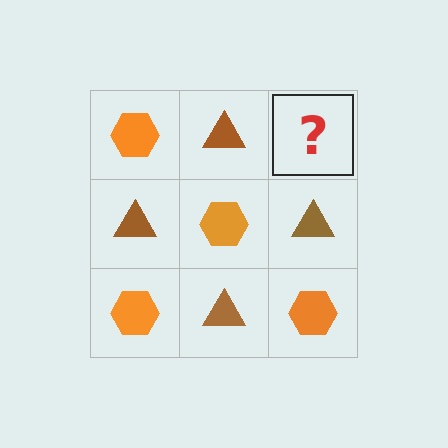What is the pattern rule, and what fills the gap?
The rule is that it alternates orange hexagon and brown triangle in a checkerboard pattern. The gap should be filled with an orange hexagon.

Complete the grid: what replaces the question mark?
The question mark should be replaced with an orange hexagon.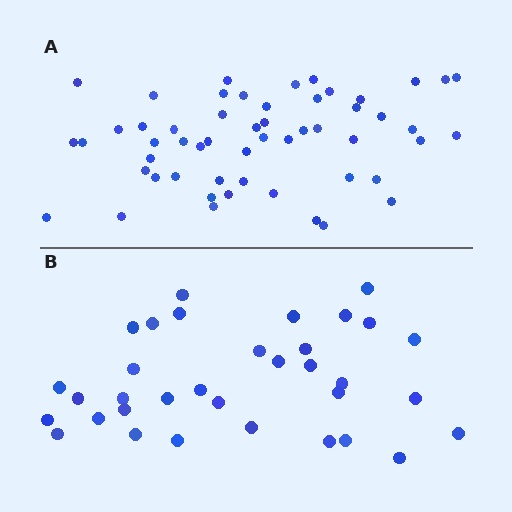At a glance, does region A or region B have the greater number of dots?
Region A (the top region) has more dots.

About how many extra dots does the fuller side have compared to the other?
Region A has approximately 20 more dots than region B.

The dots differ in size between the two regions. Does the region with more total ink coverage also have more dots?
No. Region B has more total ink coverage because its dots are larger, but region A actually contains more individual dots. Total area can be misleading — the number of items is what matters here.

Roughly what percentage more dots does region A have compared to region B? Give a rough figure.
About 60% more.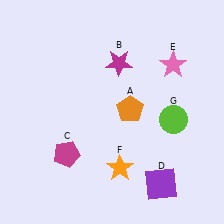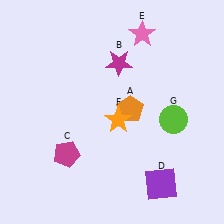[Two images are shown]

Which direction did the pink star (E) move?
The pink star (E) moved left.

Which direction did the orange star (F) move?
The orange star (F) moved up.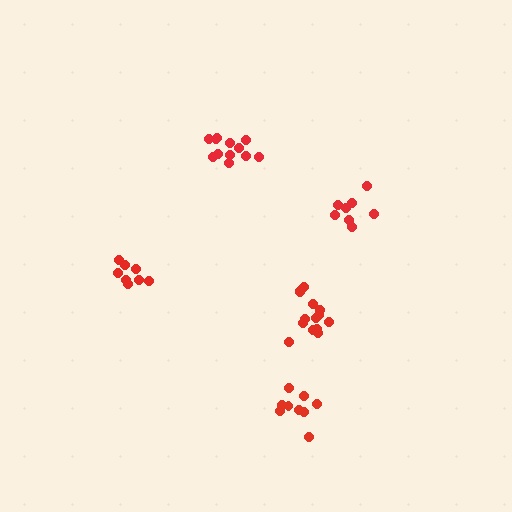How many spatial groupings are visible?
There are 5 spatial groupings.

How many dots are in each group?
Group 1: 12 dots, Group 2: 14 dots, Group 3: 9 dots, Group 4: 8 dots, Group 5: 8 dots (51 total).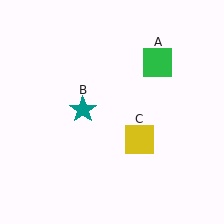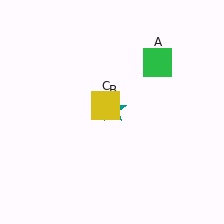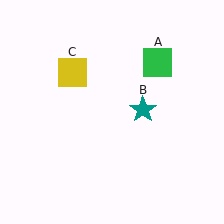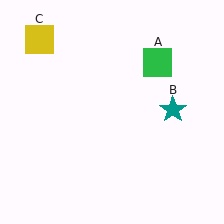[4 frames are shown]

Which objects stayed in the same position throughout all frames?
Green square (object A) remained stationary.